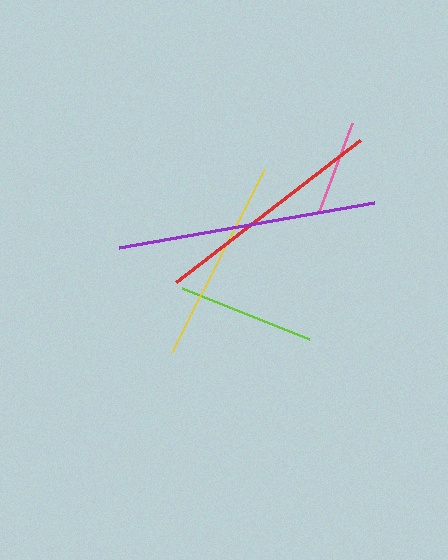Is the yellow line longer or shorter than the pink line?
The yellow line is longer than the pink line.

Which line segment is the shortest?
The pink line is the shortest at approximately 94 pixels.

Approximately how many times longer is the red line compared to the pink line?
The red line is approximately 2.5 times the length of the pink line.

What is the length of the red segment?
The red segment is approximately 232 pixels long.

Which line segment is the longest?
The purple line is the longest at approximately 259 pixels.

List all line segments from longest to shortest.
From longest to shortest: purple, red, yellow, lime, pink.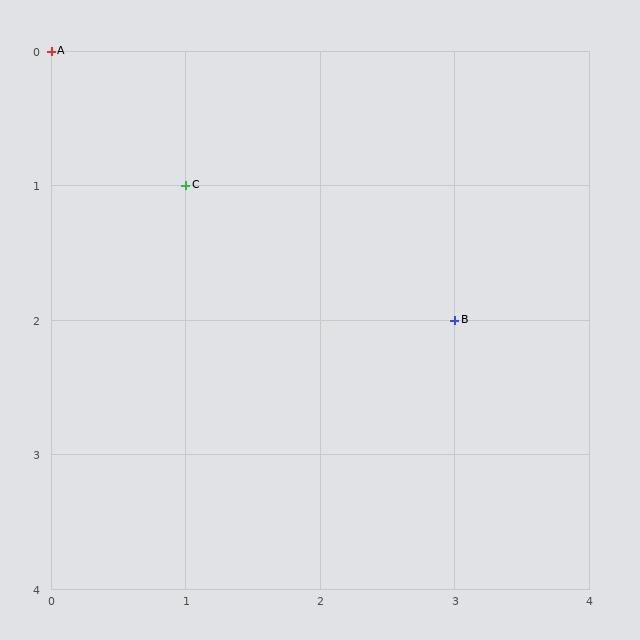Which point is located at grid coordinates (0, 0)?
Point A is at (0, 0).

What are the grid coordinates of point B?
Point B is at grid coordinates (3, 2).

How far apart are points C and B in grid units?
Points C and B are 2 columns and 1 row apart (about 2.2 grid units diagonally).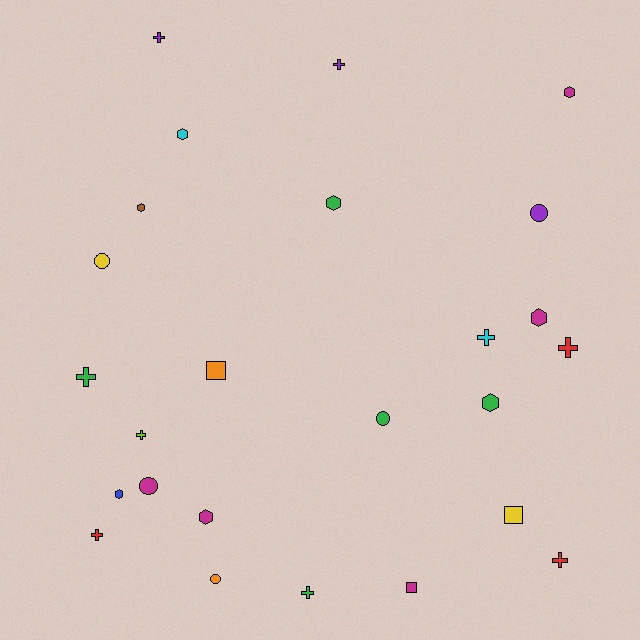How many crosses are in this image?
There are 9 crosses.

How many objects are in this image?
There are 25 objects.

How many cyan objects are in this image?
There are 2 cyan objects.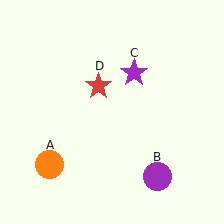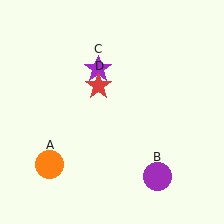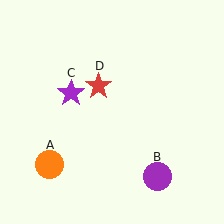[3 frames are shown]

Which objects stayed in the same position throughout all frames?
Orange circle (object A) and purple circle (object B) and red star (object D) remained stationary.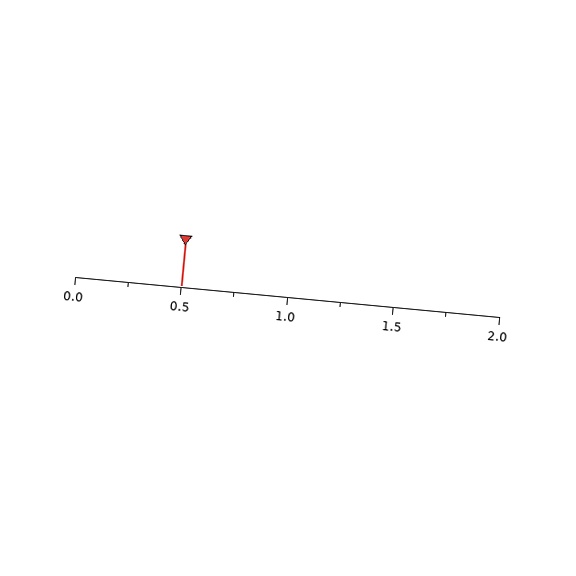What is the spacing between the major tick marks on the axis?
The major ticks are spaced 0.5 apart.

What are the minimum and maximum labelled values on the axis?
The axis runs from 0.0 to 2.0.